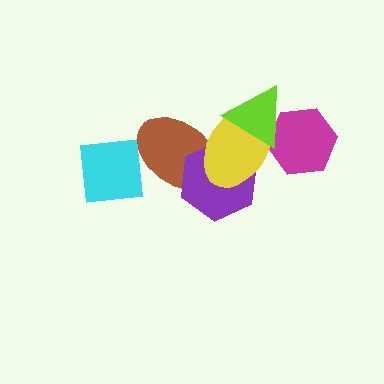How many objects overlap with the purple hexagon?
2 objects overlap with the purple hexagon.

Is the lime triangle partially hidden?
No, no other shape covers it.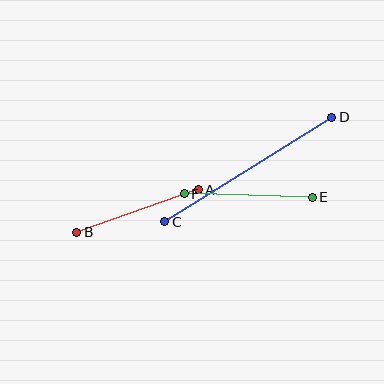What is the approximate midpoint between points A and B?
The midpoint is at approximately (138, 211) pixels.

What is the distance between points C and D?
The distance is approximately 197 pixels.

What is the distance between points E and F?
The distance is approximately 128 pixels.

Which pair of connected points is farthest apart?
Points C and D are farthest apart.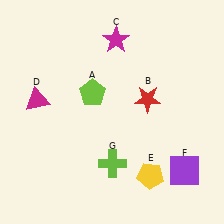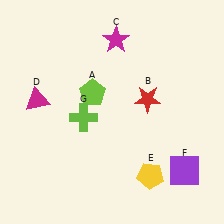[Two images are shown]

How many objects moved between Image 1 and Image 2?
1 object moved between the two images.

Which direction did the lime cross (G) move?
The lime cross (G) moved up.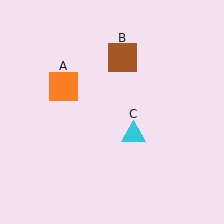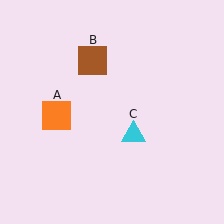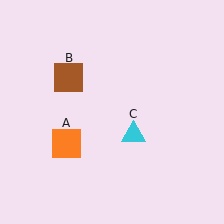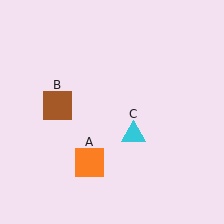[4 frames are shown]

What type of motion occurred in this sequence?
The orange square (object A), brown square (object B) rotated counterclockwise around the center of the scene.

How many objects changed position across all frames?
2 objects changed position: orange square (object A), brown square (object B).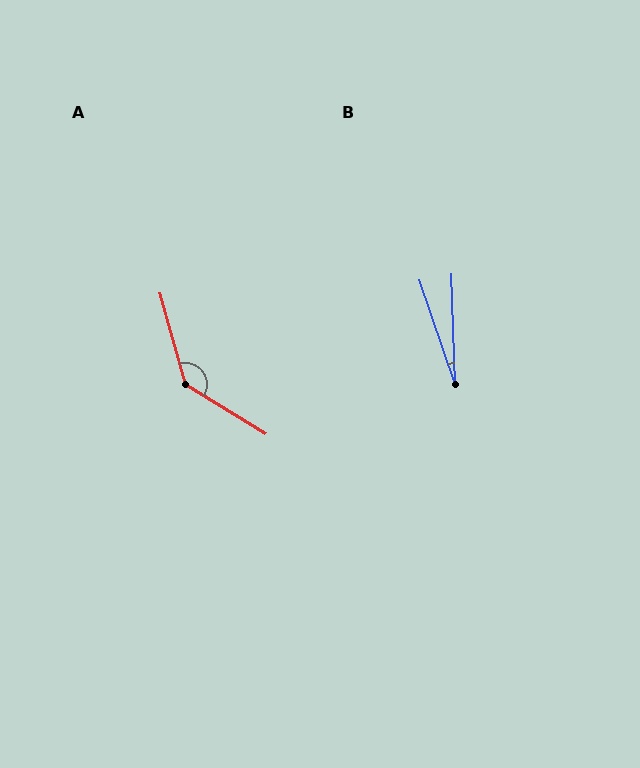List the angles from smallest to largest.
B (17°), A (137°).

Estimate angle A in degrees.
Approximately 137 degrees.